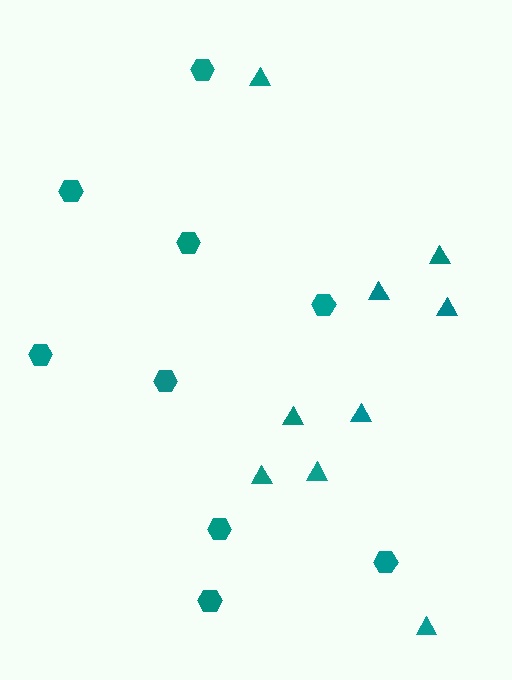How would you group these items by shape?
There are 2 groups: one group of hexagons (9) and one group of triangles (9).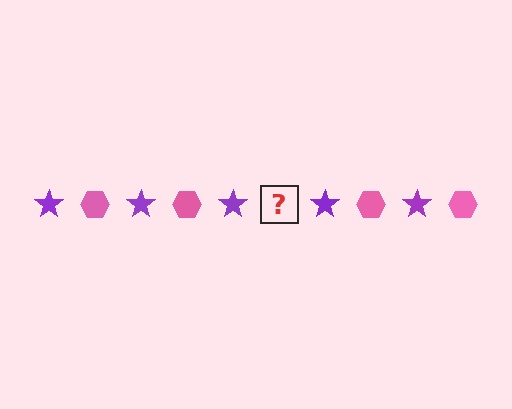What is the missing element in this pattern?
The missing element is a pink hexagon.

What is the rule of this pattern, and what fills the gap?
The rule is that the pattern alternates between purple star and pink hexagon. The gap should be filled with a pink hexagon.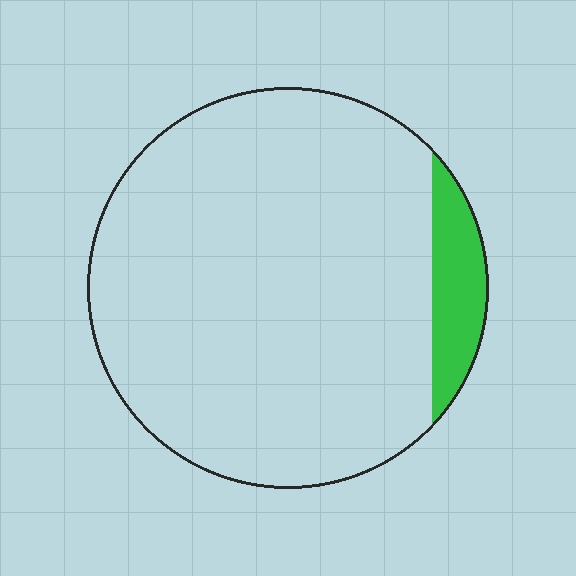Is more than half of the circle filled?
No.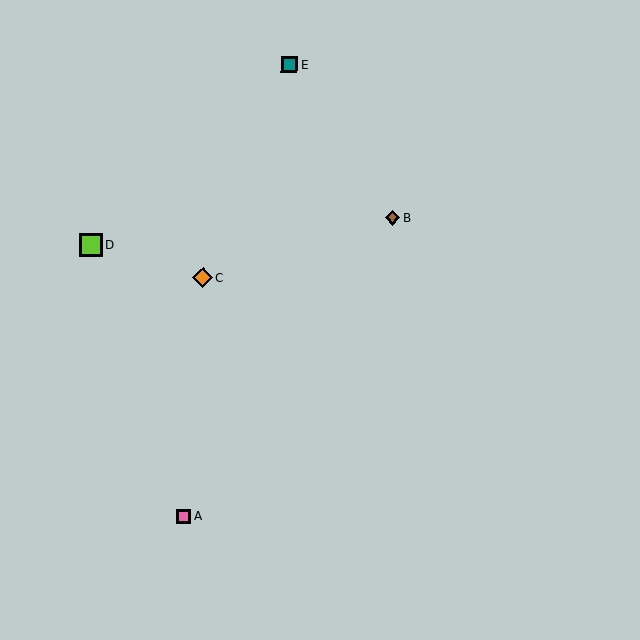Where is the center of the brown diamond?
The center of the brown diamond is at (393, 218).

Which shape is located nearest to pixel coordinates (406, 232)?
The brown diamond (labeled B) at (393, 218) is nearest to that location.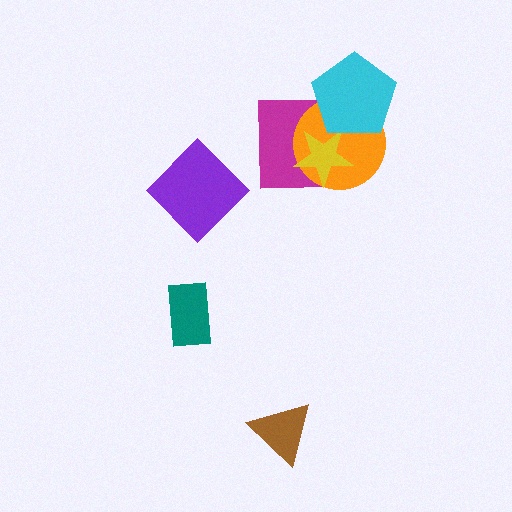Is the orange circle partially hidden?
Yes, it is partially covered by another shape.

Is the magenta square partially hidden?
Yes, it is partially covered by another shape.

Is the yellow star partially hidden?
Yes, it is partially covered by another shape.